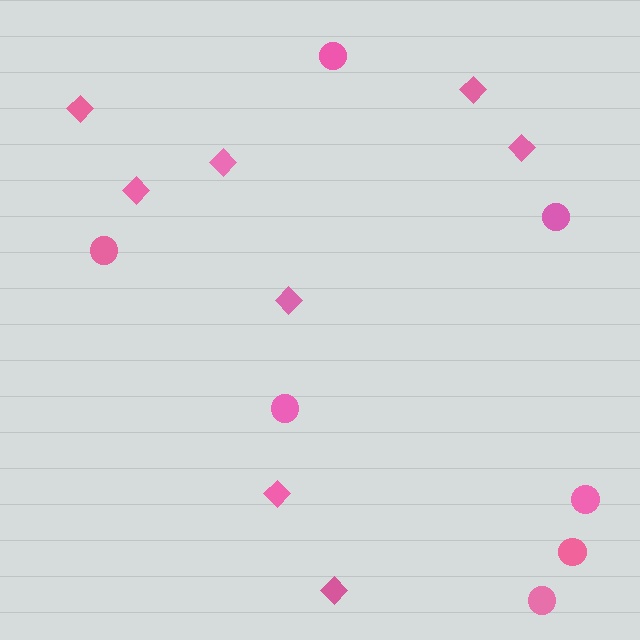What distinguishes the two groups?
There are 2 groups: one group of circles (7) and one group of diamonds (8).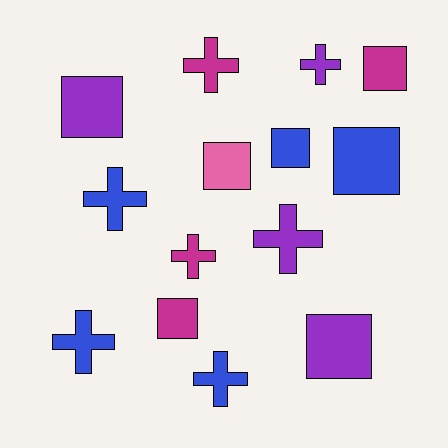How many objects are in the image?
There are 14 objects.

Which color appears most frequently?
Blue, with 5 objects.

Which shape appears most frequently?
Square, with 7 objects.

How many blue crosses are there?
There are 3 blue crosses.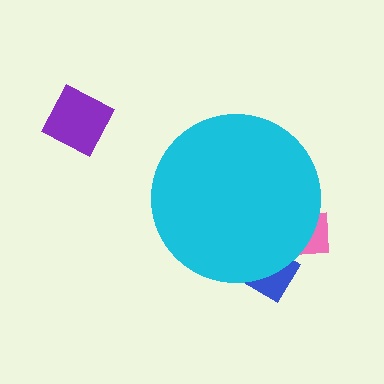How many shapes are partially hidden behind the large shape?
2 shapes are partially hidden.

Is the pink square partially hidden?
Yes, the pink square is partially hidden behind the cyan circle.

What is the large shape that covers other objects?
A cyan circle.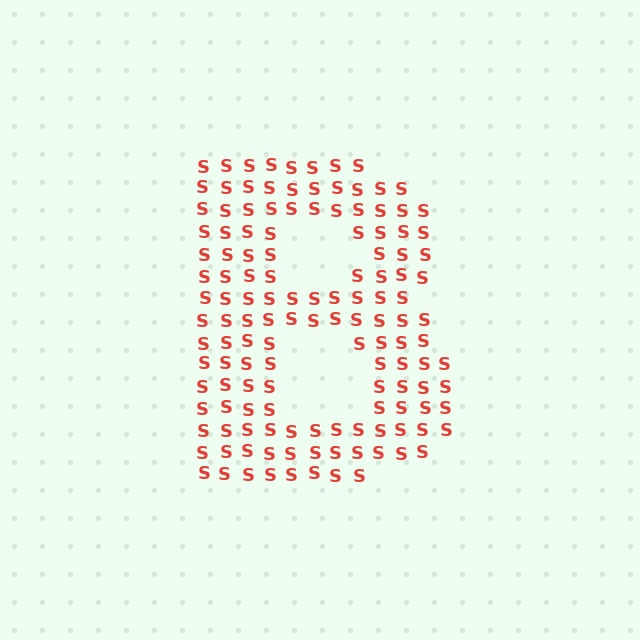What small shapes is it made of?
It is made of small letter S's.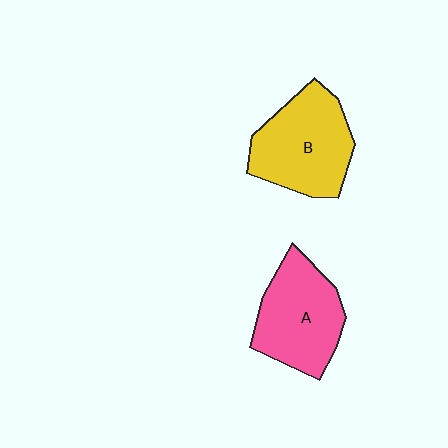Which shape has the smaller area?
Shape A (pink).